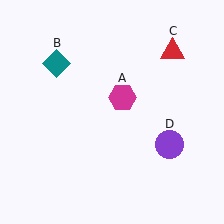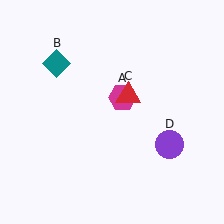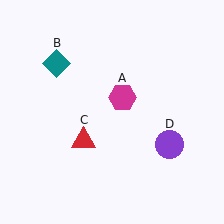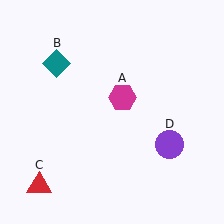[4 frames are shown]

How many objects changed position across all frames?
1 object changed position: red triangle (object C).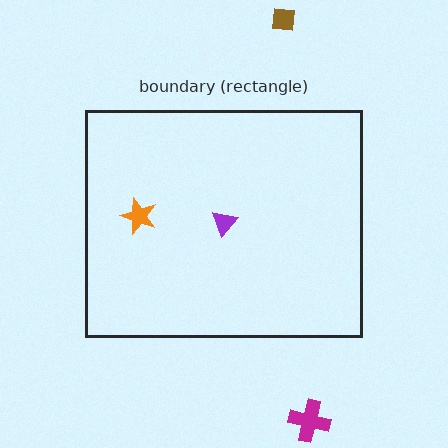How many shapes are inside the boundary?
2 inside, 2 outside.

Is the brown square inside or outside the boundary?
Outside.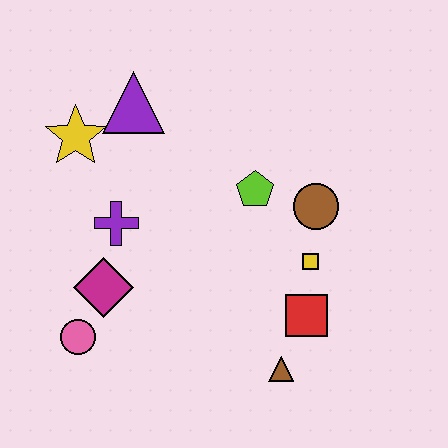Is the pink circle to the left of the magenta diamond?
Yes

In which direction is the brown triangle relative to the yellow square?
The brown triangle is below the yellow square.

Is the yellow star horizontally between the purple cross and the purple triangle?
No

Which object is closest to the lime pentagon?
The brown circle is closest to the lime pentagon.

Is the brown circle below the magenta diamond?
No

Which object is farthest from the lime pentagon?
The pink circle is farthest from the lime pentagon.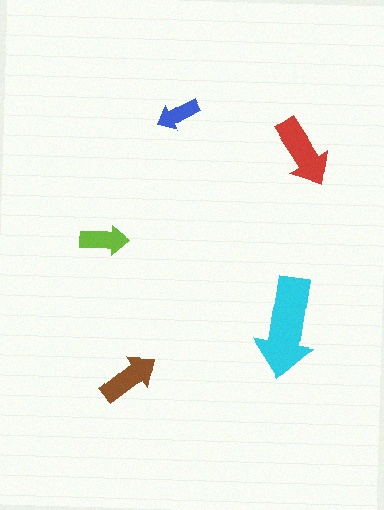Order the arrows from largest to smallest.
the cyan one, the red one, the brown one, the lime one, the blue one.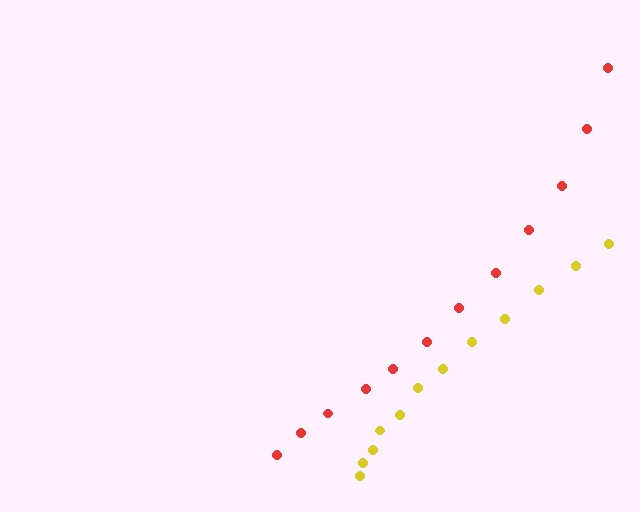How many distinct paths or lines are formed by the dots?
There are 2 distinct paths.